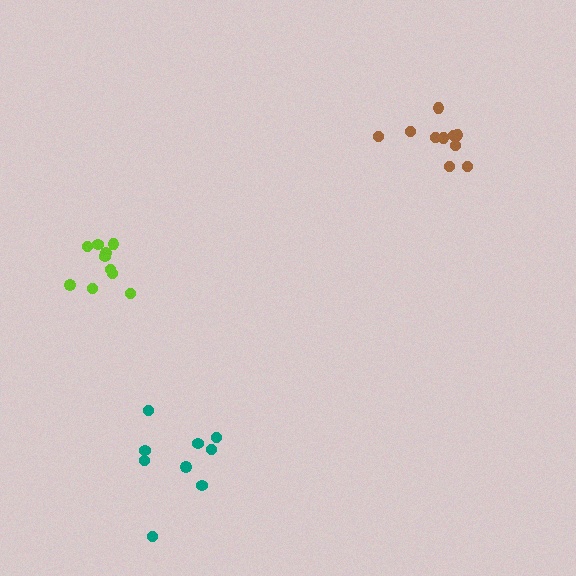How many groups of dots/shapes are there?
There are 3 groups.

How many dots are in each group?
Group 1: 9 dots, Group 2: 10 dots, Group 3: 10 dots (29 total).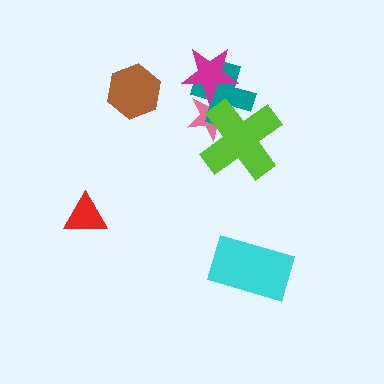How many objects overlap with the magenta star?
2 objects overlap with the magenta star.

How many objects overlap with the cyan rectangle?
0 objects overlap with the cyan rectangle.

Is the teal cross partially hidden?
Yes, it is partially covered by another shape.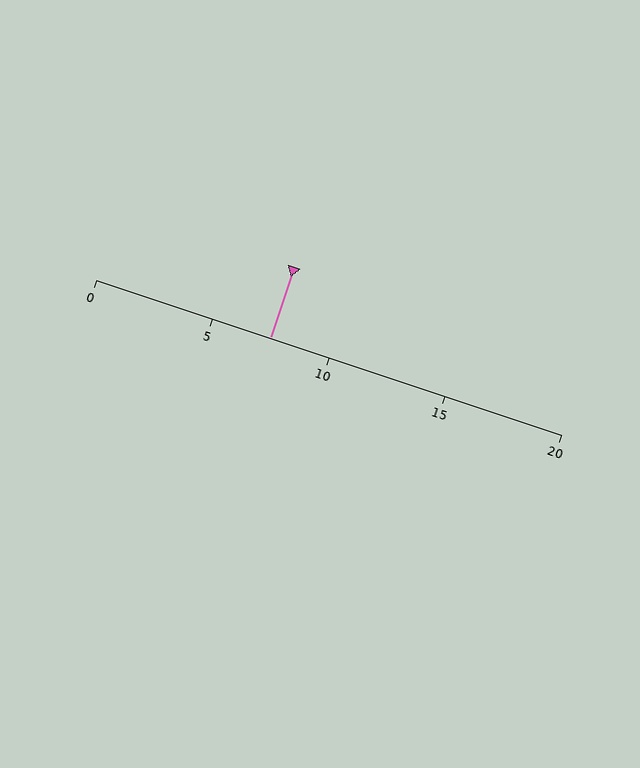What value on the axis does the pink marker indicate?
The marker indicates approximately 7.5.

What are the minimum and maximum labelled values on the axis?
The axis runs from 0 to 20.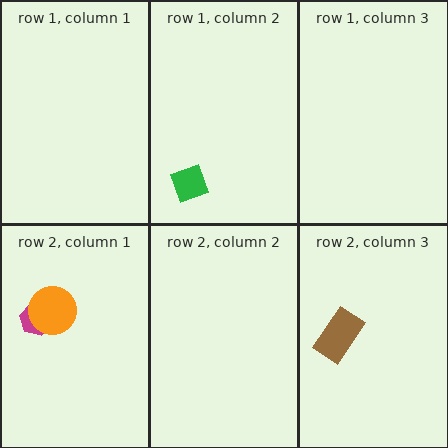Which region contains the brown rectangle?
The row 2, column 3 region.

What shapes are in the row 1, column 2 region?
The green diamond.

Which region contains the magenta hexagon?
The row 2, column 1 region.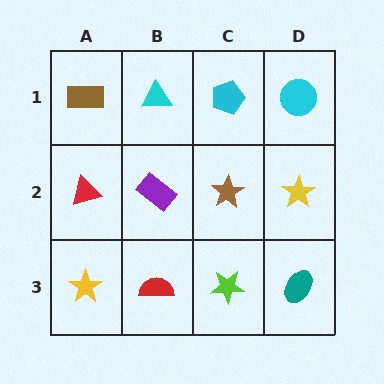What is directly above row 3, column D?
A yellow star.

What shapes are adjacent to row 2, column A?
A brown rectangle (row 1, column A), a yellow star (row 3, column A), a purple rectangle (row 2, column B).